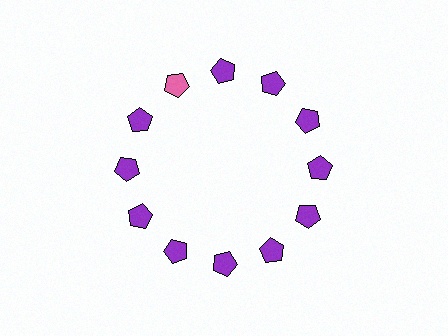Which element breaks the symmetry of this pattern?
The pink pentagon at roughly the 11 o'clock position breaks the symmetry. All other shapes are purple pentagons.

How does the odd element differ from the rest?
It has a different color: pink instead of purple.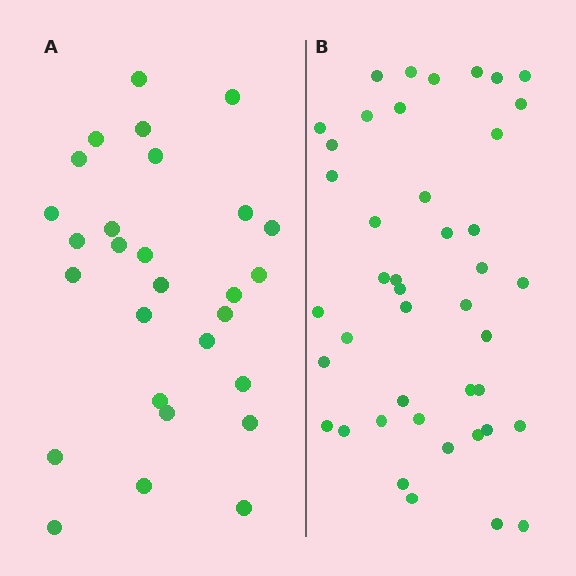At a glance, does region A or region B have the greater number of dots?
Region B (the right region) has more dots.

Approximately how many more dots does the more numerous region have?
Region B has approximately 15 more dots than region A.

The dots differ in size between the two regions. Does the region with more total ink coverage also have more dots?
No. Region A has more total ink coverage because its dots are larger, but region B actually contains more individual dots. Total area can be misleading — the number of items is what matters here.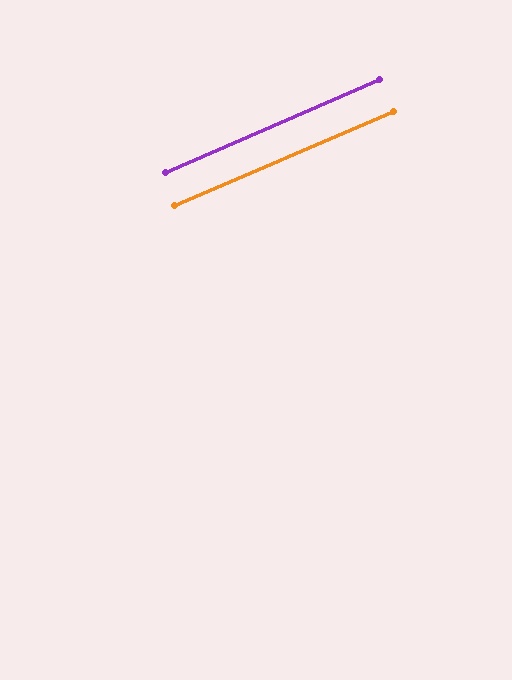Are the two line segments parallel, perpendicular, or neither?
Parallel — their directions differ by only 0.4°.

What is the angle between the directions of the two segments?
Approximately 0 degrees.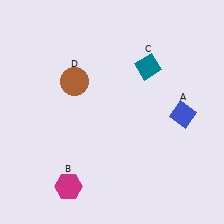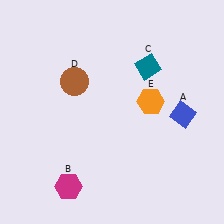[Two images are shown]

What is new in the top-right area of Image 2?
An orange hexagon (E) was added in the top-right area of Image 2.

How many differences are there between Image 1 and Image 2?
There is 1 difference between the two images.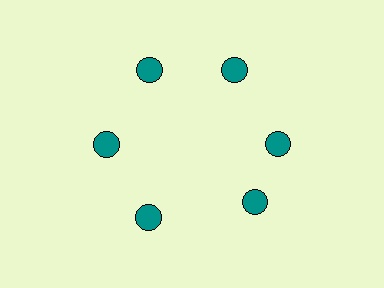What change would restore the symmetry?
The symmetry would be restored by rotating it back into even spacing with its neighbors so that all 6 circles sit at equal angles and equal distance from the center.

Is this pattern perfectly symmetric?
No. The 6 teal circles are arranged in a ring, but one element near the 5 o'clock position is rotated out of alignment along the ring, breaking the 6-fold rotational symmetry.